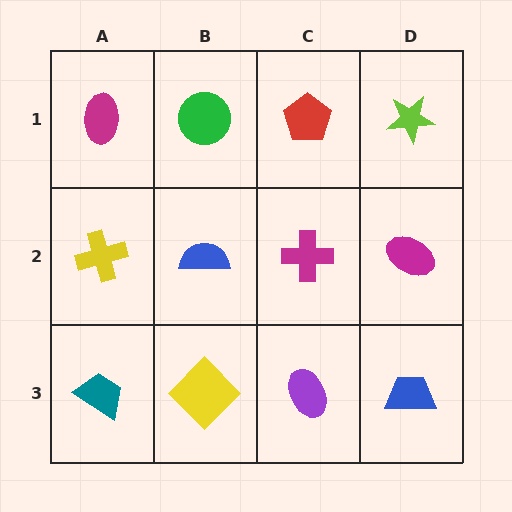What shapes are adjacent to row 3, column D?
A magenta ellipse (row 2, column D), a purple ellipse (row 3, column C).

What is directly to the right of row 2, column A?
A blue semicircle.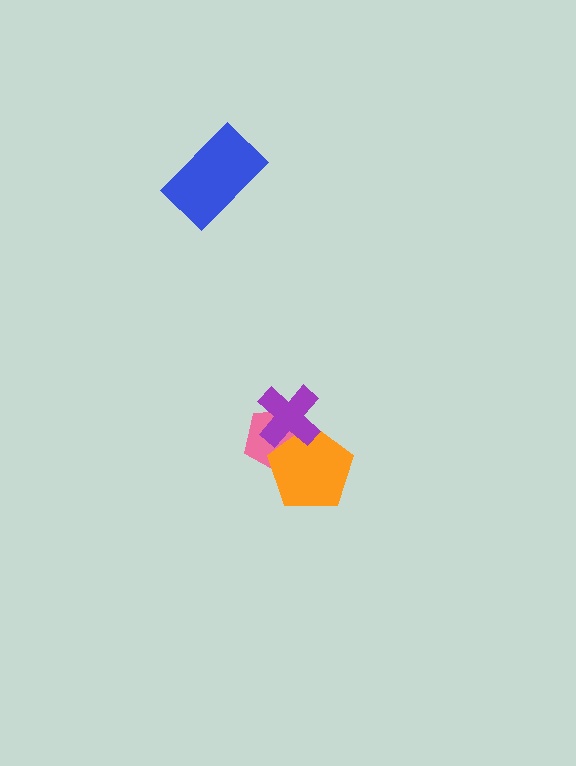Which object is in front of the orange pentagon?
The purple cross is in front of the orange pentagon.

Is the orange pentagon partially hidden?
Yes, it is partially covered by another shape.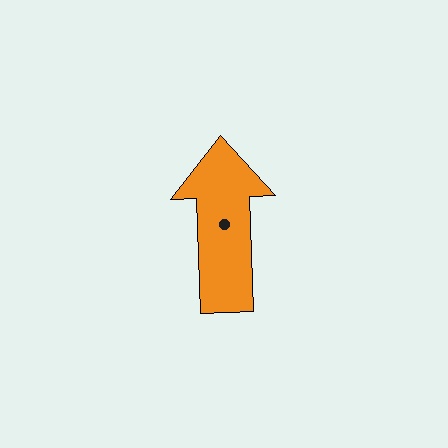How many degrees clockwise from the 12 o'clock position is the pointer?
Approximately 358 degrees.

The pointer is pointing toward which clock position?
Roughly 12 o'clock.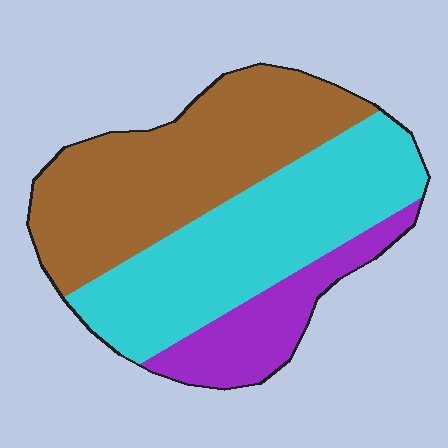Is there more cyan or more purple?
Cyan.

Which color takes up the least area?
Purple, at roughly 15%.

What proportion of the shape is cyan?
Cyan covers roughly 40% of the shape.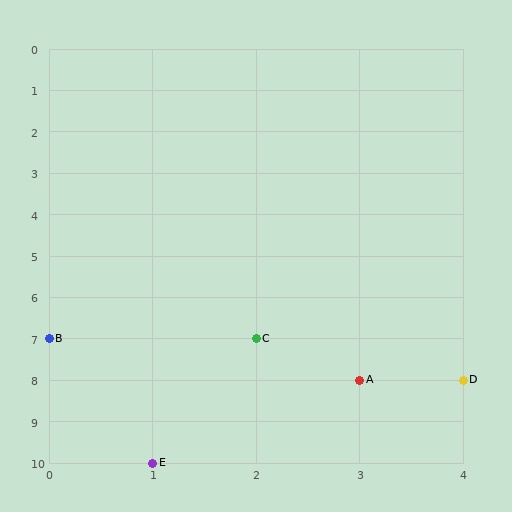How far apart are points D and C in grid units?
Points D and C are 2 columns and 1 row apart (about 2.2 grid units diagonally).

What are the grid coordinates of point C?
Point C is at grid coordinates (2, 7).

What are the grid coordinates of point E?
Point E is at grid coordinates (1, 10).